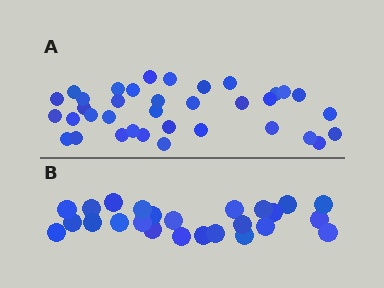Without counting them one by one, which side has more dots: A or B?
Region A (the top region) has more dots.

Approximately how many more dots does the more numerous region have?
Region A has roughly 12 or so more dots than region B.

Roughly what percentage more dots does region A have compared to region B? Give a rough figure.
About 45% more.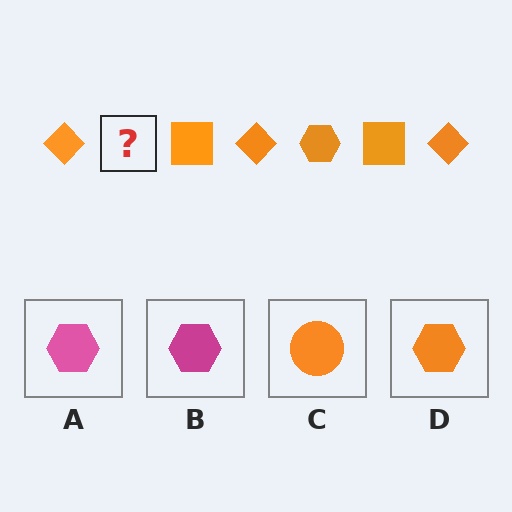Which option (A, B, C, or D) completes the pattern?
D.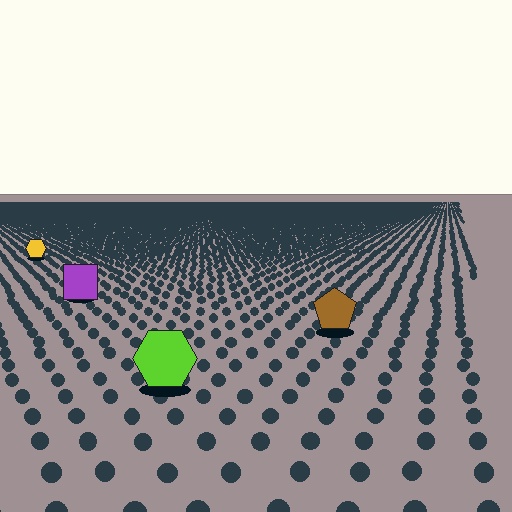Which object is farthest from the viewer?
The yellow hexagon is farthest from the viewer. It appears smaller and the ground texture around it is denser.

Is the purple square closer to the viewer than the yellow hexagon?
Yes. The purple square is closer — you can tell from the texture gradient: the ground texture is coarser near it.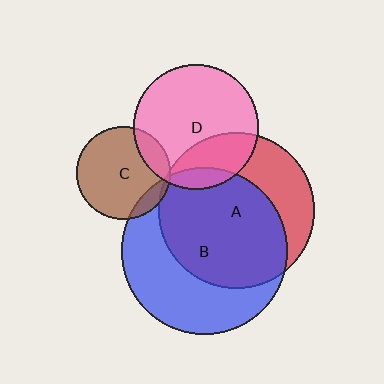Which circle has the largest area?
Circle B (blue).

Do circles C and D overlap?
Yes.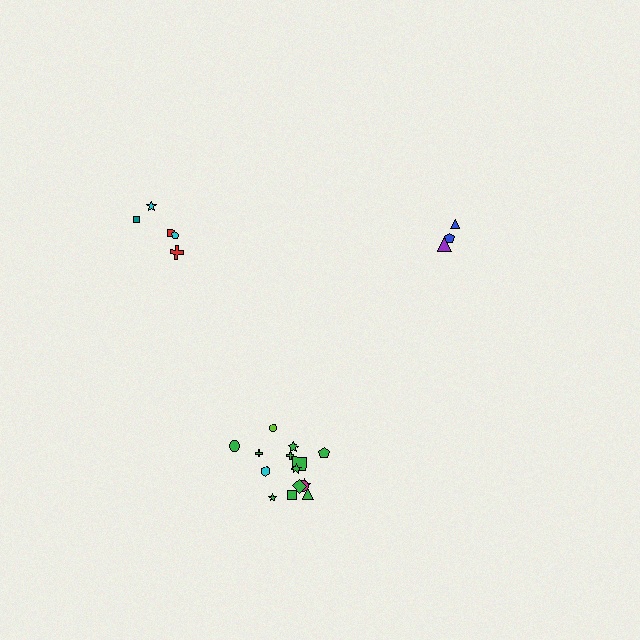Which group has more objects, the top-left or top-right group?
The top-left group.